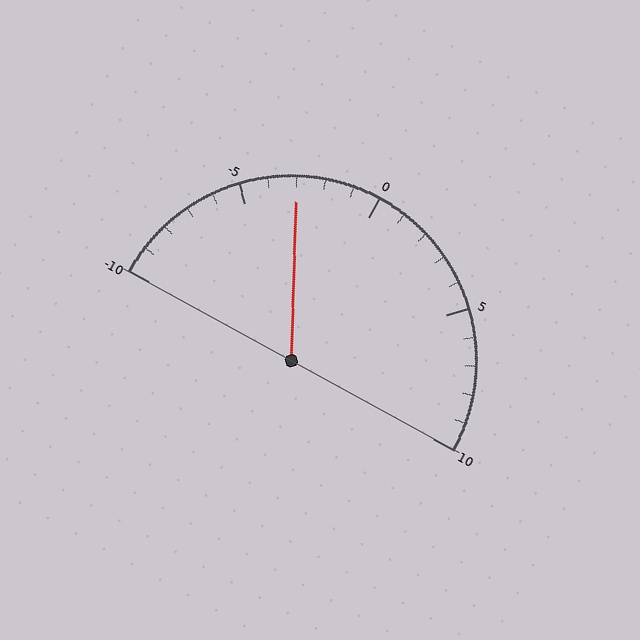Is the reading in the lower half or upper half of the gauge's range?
The reading is in the lower half of the range (-10 to 10).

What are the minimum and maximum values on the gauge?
The gauge ranges from -10 to 10.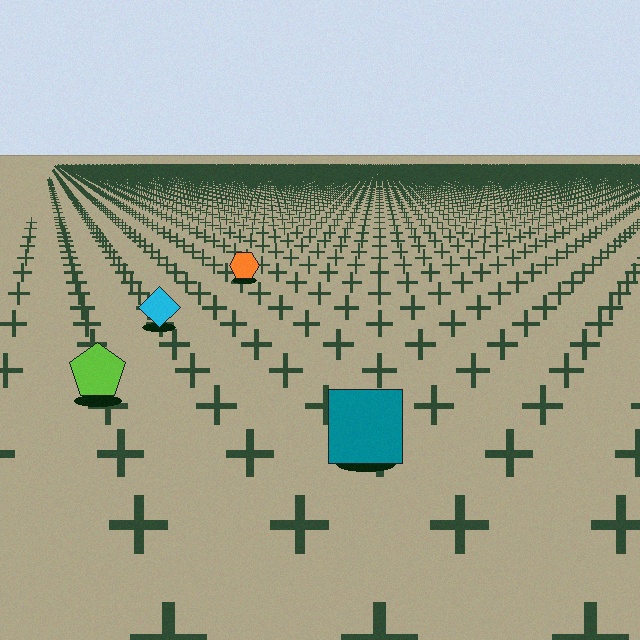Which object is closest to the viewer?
The teal square is closest. The texture marks near it are larger and more spread out.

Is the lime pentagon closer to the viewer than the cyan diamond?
Yes. The lime pentagon is closer — you can tell from the texture gradient: the ground texture is coarser near it.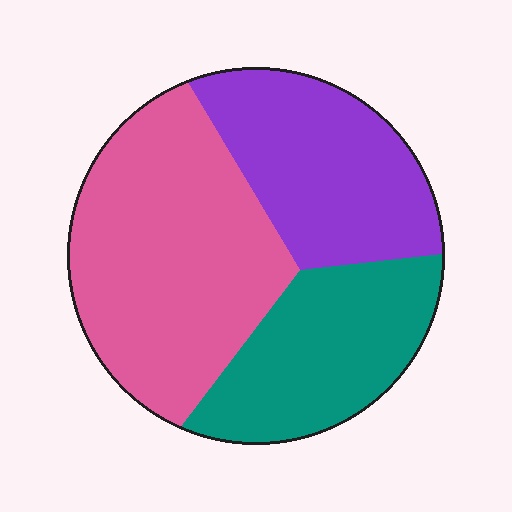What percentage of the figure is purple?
Purple takes up about one quarter (1/4) of the figure.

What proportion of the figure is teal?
Teal takes up between a sixth and a third of the figure.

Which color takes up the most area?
Pink, at roughly 45%.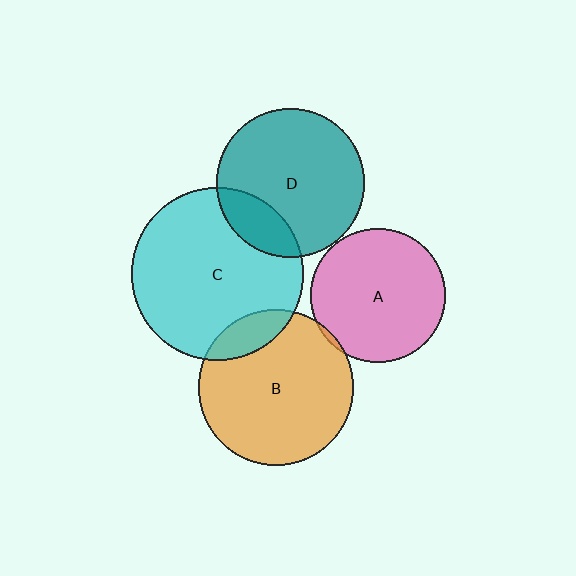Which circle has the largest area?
Circle C (cyan).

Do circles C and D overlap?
Yes.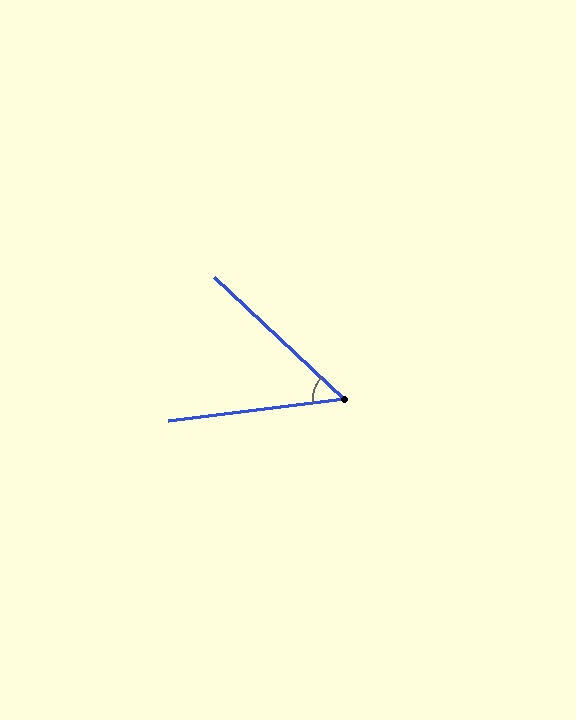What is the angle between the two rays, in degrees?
Approximately 50 degrees.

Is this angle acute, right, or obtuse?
It is acute.